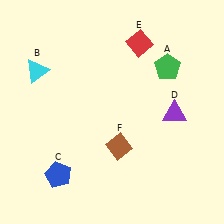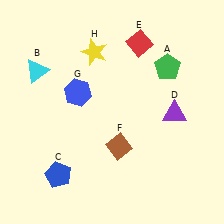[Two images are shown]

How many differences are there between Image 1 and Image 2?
There are 2 differences between the two images.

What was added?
A blue hexagon (G), a yellow star (H) were added in Image 2.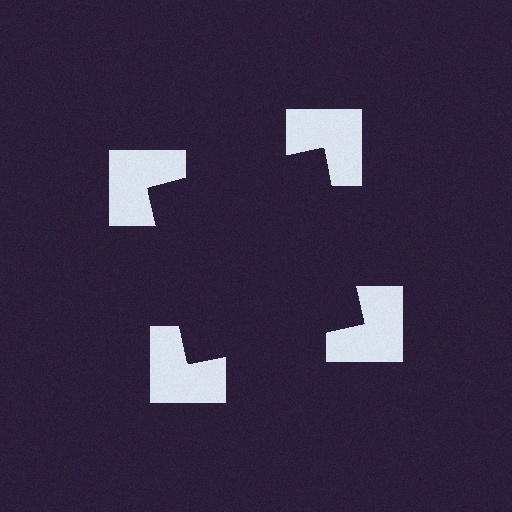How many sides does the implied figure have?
4 sides.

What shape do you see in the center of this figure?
An illusory square — its edges are inferred from the aligned wedge cuts in the notched squares, not physically drawn.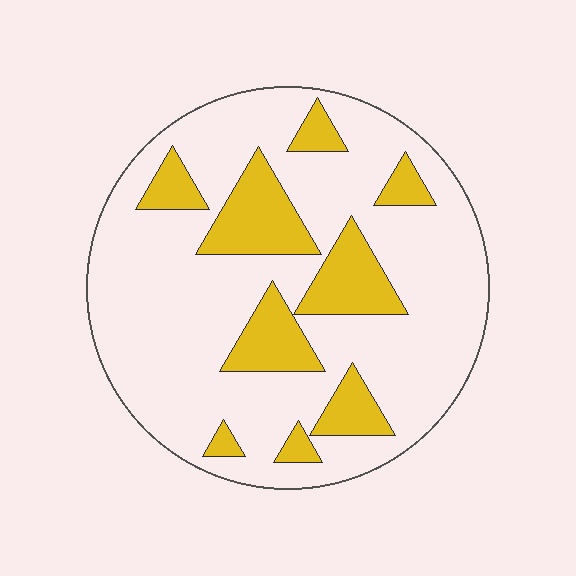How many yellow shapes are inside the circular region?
9.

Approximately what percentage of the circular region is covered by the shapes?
Approximately 25%.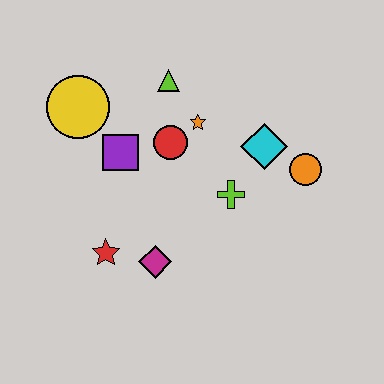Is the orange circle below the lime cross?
No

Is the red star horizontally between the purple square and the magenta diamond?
No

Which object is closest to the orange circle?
The cyan diamond is closest to the orange circle.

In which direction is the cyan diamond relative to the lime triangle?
The cyan diamond is to the right of the lime triangle.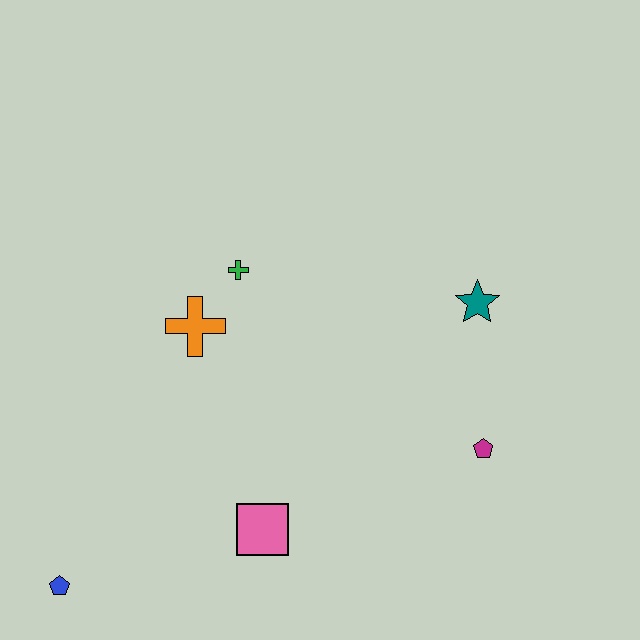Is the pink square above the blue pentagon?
Yes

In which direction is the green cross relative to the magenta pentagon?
The green cross is to the left of the magenta pentagon.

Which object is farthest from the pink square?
The teal star is farthest from the pink square.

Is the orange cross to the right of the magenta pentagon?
No